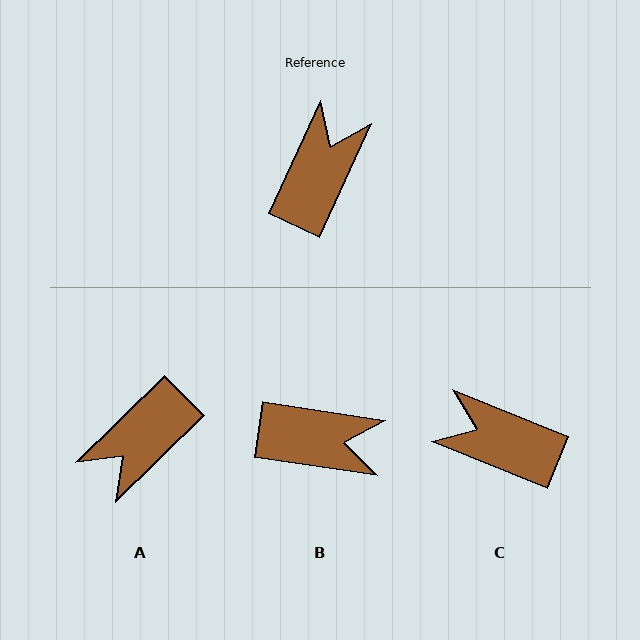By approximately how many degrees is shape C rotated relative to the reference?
Approximately 93 degrees counter-clockwise.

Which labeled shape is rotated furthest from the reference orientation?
A, about 159 degrees away.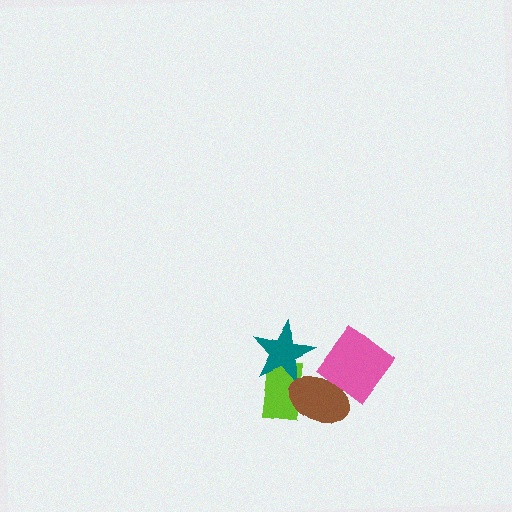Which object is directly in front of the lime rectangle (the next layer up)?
The teal star is directly in front of the lime rectangle.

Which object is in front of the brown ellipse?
The pink diamond is in front of the brown ellipse.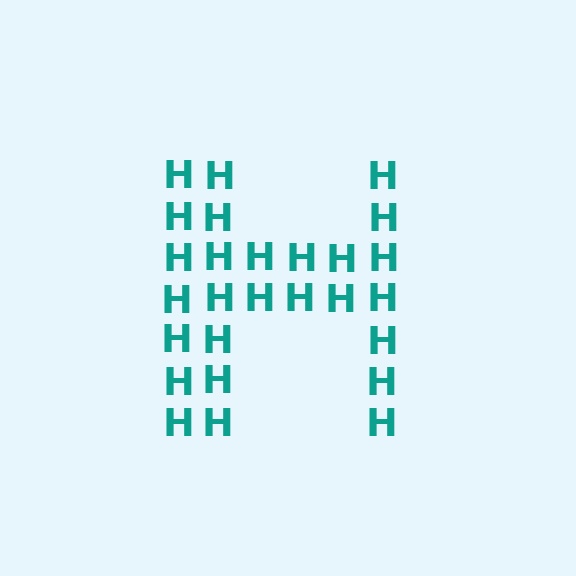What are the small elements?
The small elements are letter H's.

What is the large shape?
The large shape is the letter H.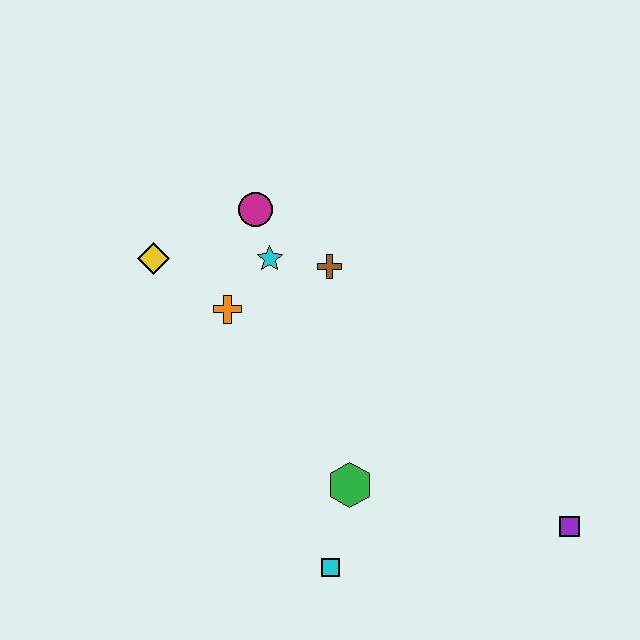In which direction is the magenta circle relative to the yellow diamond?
The magenta circle is to the right of the yellow diamond.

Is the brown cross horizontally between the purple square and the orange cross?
Yes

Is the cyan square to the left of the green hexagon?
Yes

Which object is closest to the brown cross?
The cyan star is closest to the brown cross.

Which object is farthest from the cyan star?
The purple square is farthest from the cyan star.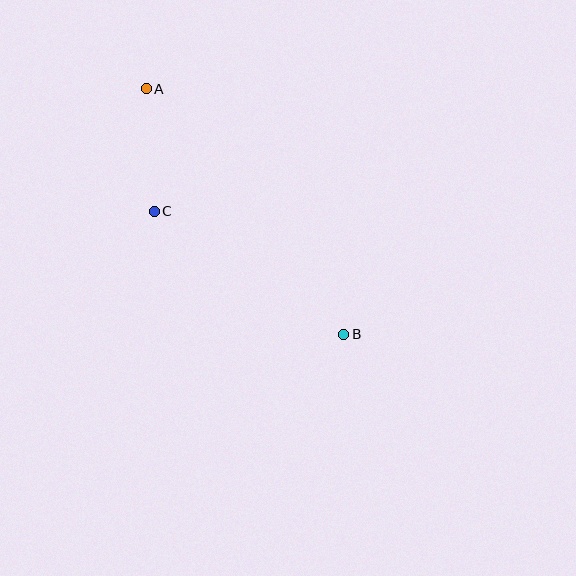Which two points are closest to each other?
Points A and C are closest to each other.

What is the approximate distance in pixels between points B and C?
The distance between B and C is approximately 226 pixels.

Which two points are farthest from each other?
Points A and B are farthest from each other.